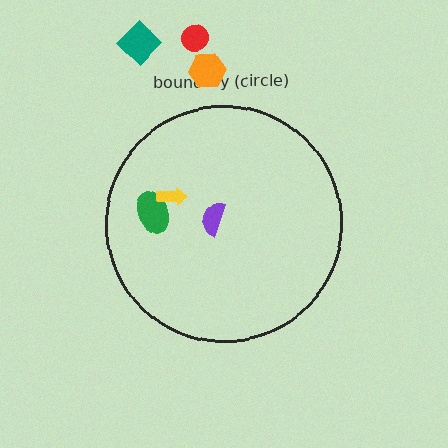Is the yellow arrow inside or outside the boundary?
Inside.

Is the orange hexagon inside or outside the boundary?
Outside.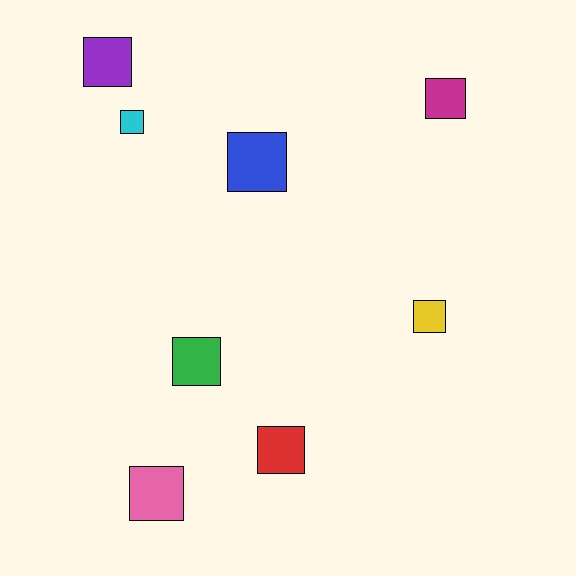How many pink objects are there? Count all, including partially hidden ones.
There is 1 pink object.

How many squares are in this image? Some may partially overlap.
There are 8 squares.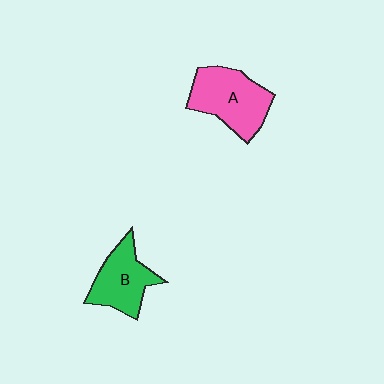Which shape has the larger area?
Shape A (pink).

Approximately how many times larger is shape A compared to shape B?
Approximately 1.2 times.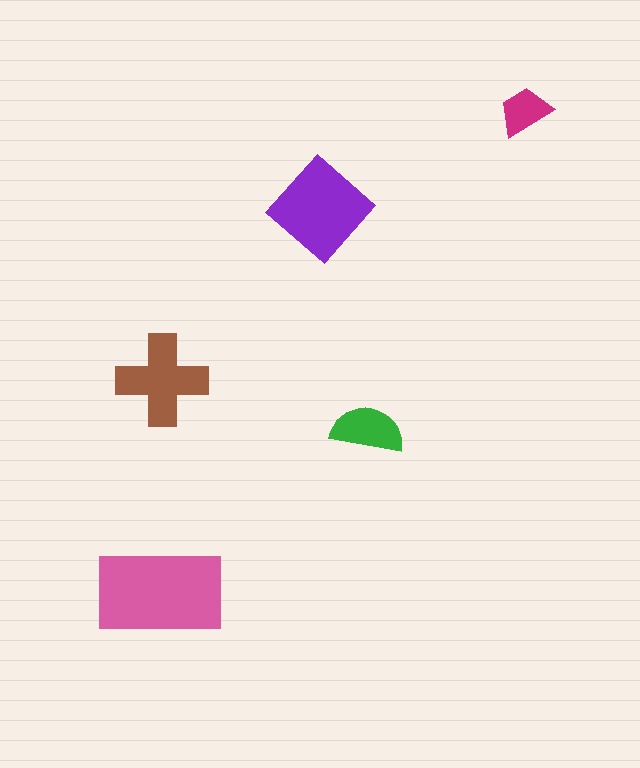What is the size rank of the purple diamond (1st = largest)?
2nd.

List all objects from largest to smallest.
The pink rectangle, the purple diamond, the brown cross, the green semicircle, the magenta trapezoid.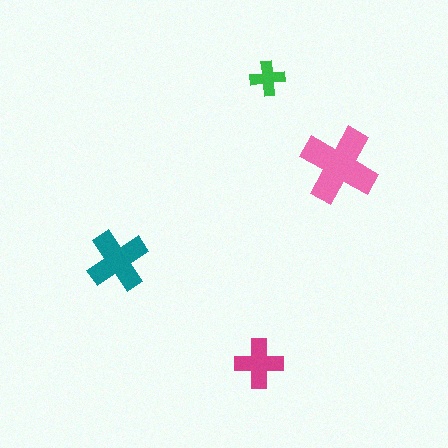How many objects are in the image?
There are 4 objects in the image.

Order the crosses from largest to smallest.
the pink one, the teal one, the magenta one, the green one.